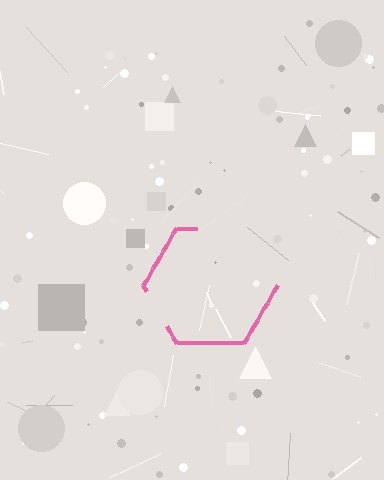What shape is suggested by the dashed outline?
The dashed outline suggests a hexagon.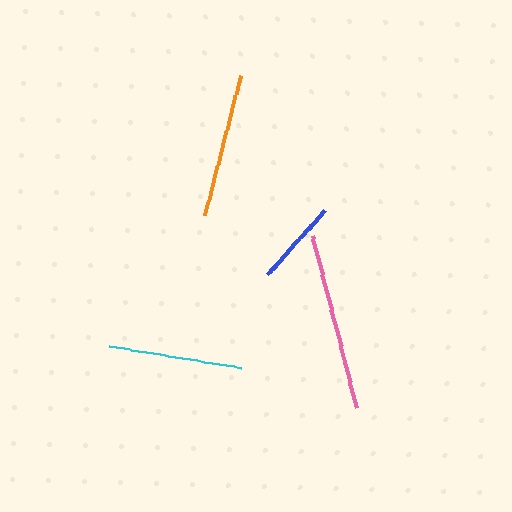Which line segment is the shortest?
The blue line is the shortest at approximately 86 pixels.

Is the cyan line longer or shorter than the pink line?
The pink line is longer than the cyan line.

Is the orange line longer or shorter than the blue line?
The orange line is longer than the blue line.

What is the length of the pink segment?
The pink segment is approximately 178 pixels long.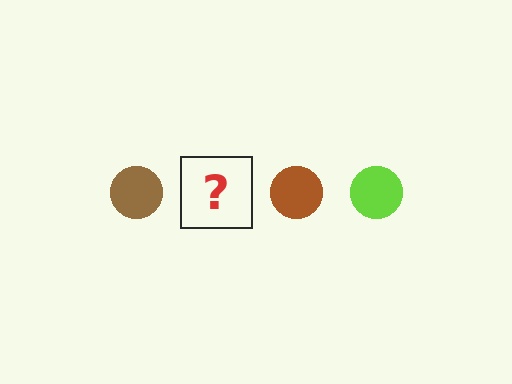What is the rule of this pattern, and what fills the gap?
The rule is that the pattern cycles through brown, lime circles. The gap should be filled with a lime circle.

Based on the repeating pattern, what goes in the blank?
The blank should be a lime circle.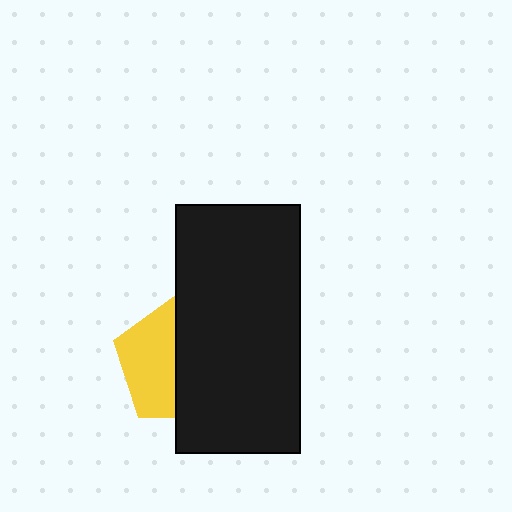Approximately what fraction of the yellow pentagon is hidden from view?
Roughly 54% of the yellow pentagon is hidden behind the black rectangle.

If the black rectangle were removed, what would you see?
You would see the complete yellow pentagon.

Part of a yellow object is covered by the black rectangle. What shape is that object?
It is a pentagon.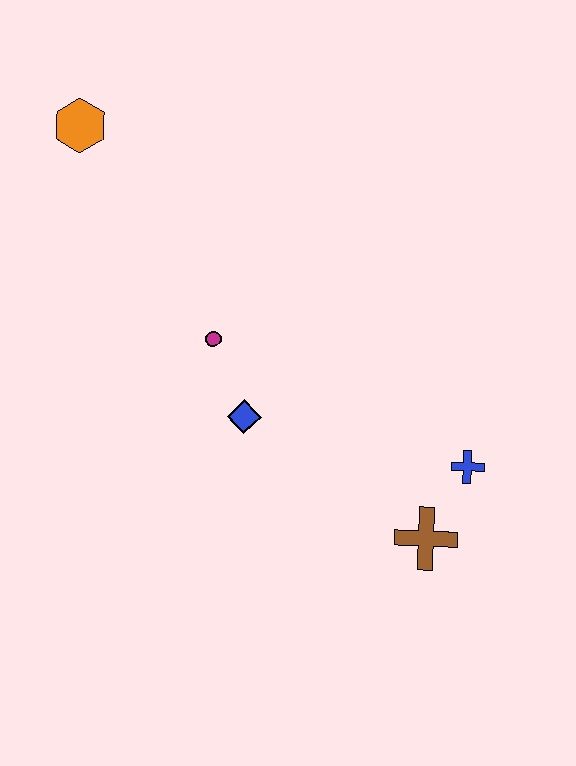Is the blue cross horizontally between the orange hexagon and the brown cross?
No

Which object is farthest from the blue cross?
The orange hexagon is farthest from the blue cross.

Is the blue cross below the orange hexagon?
Yes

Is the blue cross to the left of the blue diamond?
No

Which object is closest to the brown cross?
The blue cross is closest to the brown cross.